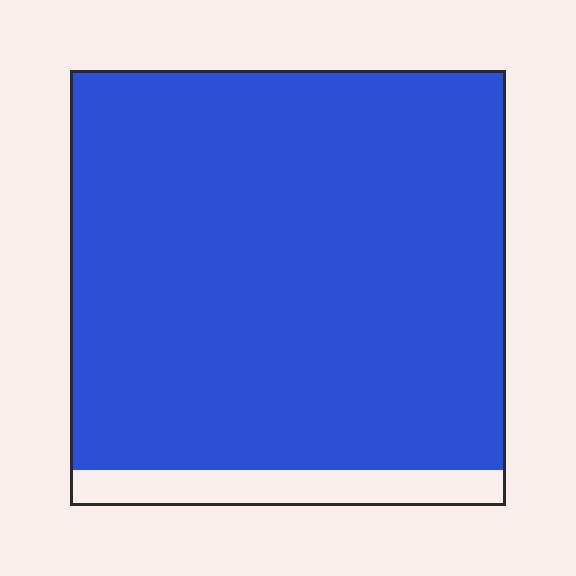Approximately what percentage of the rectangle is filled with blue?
Approximately 90%.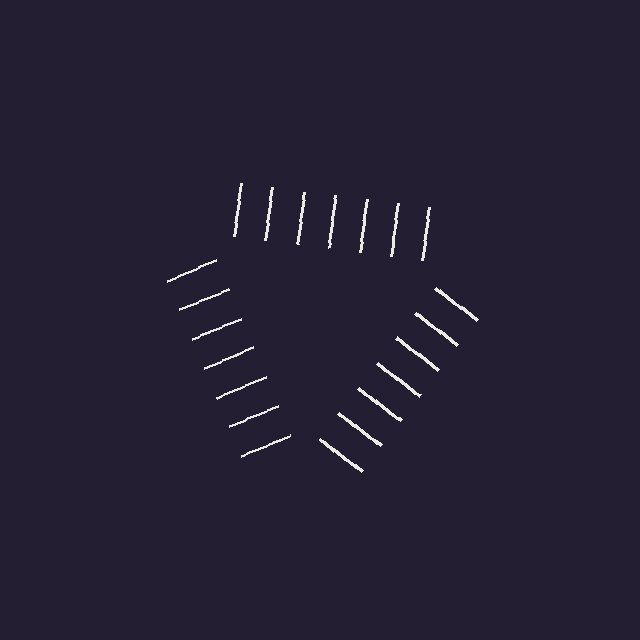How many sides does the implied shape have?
3 sides — the line-ends trace a triangle.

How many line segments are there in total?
21 — 7 along each of the 3 edges.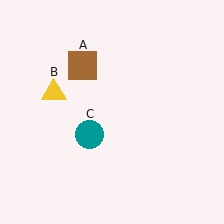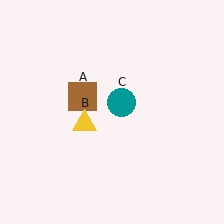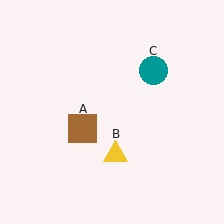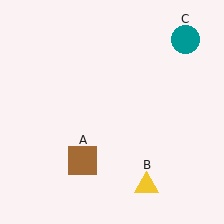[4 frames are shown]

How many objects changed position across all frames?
3 objects changed position: brown square (object A), yellow triangle (object B), teal circle (object C).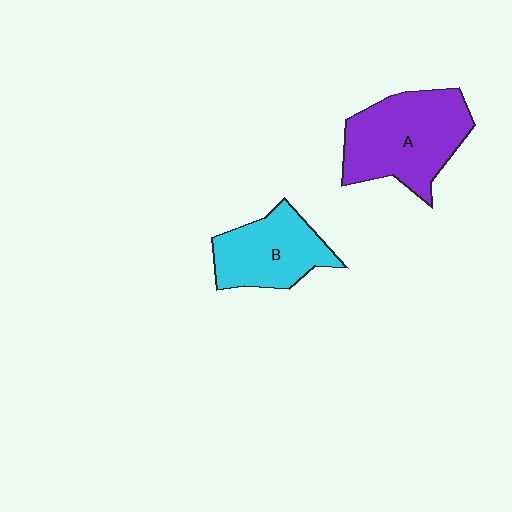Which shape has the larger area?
Shape A (purple).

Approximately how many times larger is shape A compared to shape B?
Approximately 1.4 times.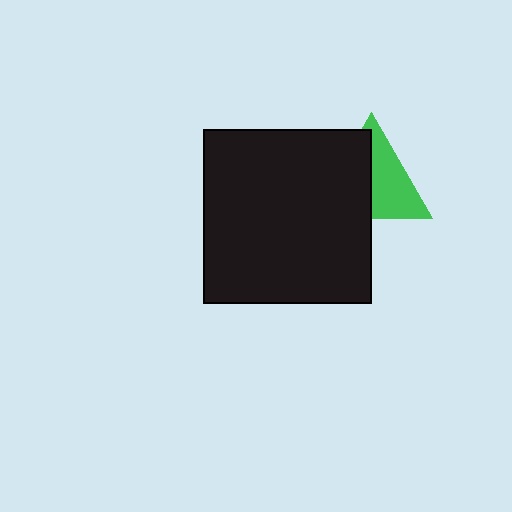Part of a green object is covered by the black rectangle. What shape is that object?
It is a triangle.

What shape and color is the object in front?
The object in front is a black rectangle.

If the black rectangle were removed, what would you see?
You would see the complete green triangle.